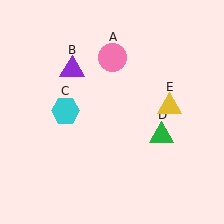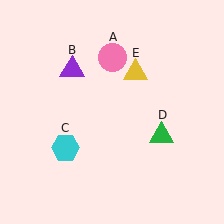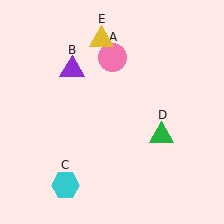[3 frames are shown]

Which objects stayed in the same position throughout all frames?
Pink circle (object A) and purple triangle (object B) and green triangle (object D) remained stationary.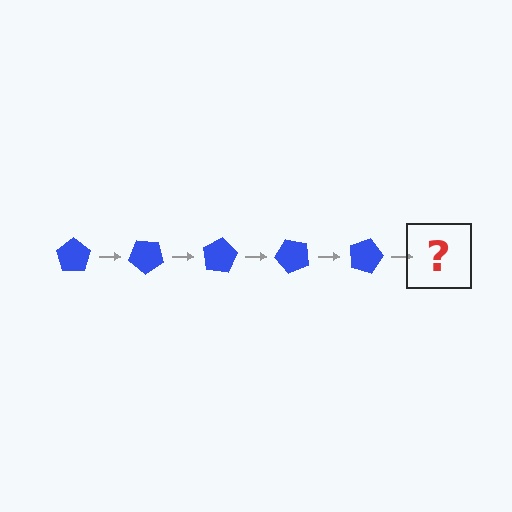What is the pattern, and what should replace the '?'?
The pattern is that the pentagon rotates 40 degrees each step. The '?' should be a blue pentagon rotated 200 degrees.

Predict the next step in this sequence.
The next step is a blue pentagon rotated 200 degrees.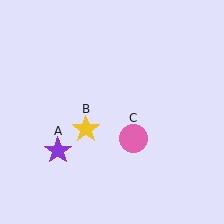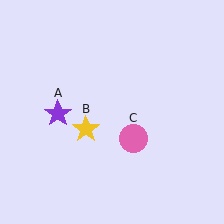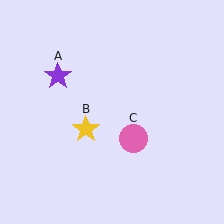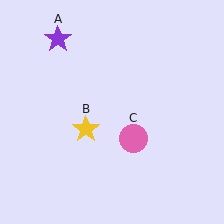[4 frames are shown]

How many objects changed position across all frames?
1 object changed position: purple star (object A).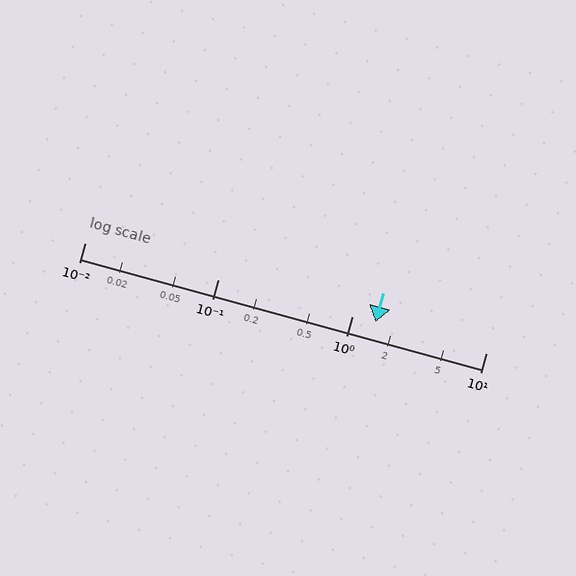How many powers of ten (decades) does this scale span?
The scale spans 3 decades, from 0.01 to 10.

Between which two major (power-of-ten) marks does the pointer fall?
The pointer is between 1 and 10.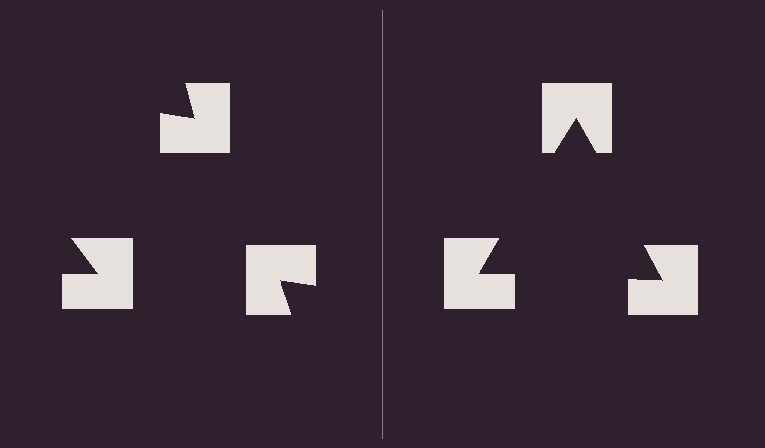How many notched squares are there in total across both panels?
6 — 3 on each side.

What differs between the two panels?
The notched squares are positioned identically on both sides; only the wedge orientations differ. On the right they align to a triangle; on the left they are misaligned.